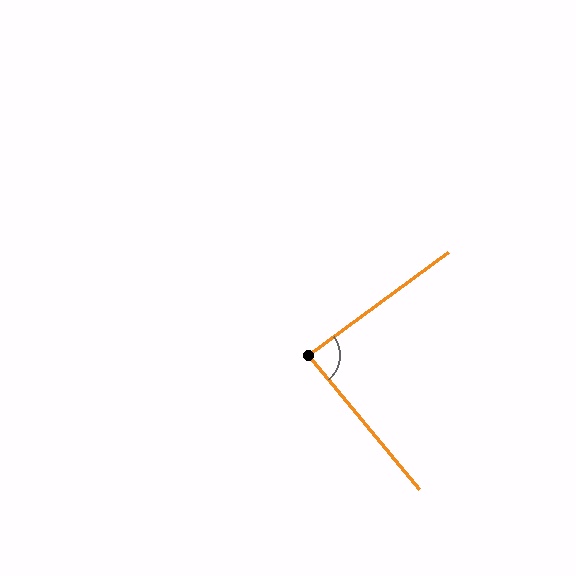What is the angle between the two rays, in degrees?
Approximately 87 degrees.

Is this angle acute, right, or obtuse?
It is approximately a right angle.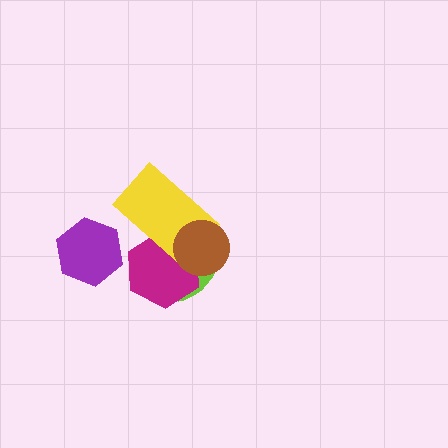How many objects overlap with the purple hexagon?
0 objects overlap with the purple hexagon.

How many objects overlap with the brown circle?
3 objects overlap with the brown circle.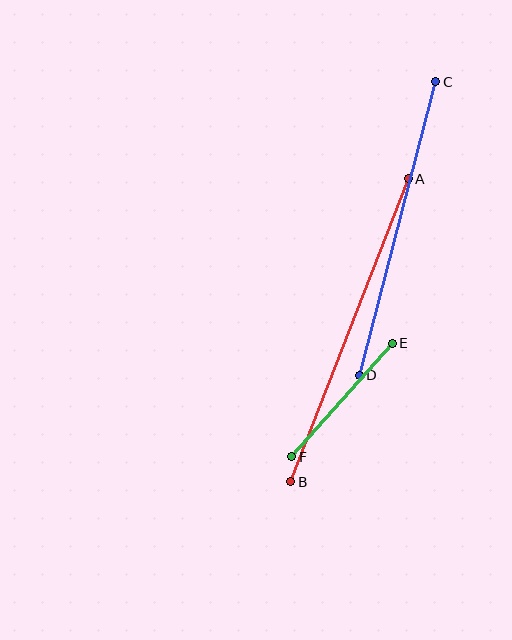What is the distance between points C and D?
The distance is approximately 303 pixels.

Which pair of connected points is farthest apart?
Points A and B are farthest apart.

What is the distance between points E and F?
The distance is approximately 152 pixels.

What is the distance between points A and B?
The distance is approximately 325 pixels.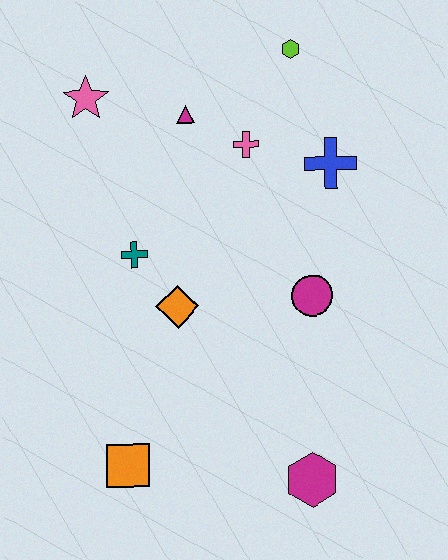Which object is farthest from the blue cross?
The orange square is farthest from the blue cross.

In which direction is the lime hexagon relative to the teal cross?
The lime hexagon is above the teal cross.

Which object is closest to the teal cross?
The orange diamond is closest to the teal cross.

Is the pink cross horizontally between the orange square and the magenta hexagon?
Yes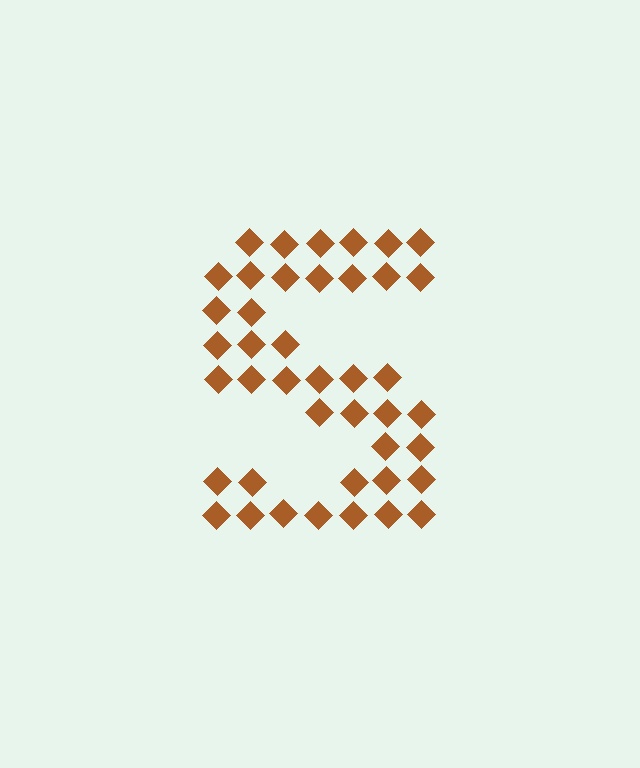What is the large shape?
The large shape is the letter S.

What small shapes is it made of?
It is made of small diamonds.